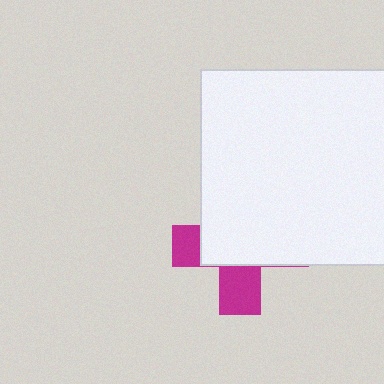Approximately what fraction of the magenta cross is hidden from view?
Roughly 65% of the magenta cross is hidden behind the white square.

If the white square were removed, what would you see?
You would see the complete magenta cross.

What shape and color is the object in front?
The object in front is a white square.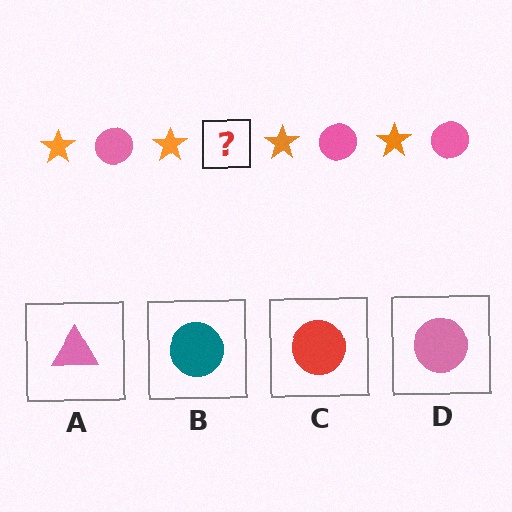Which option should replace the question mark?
Option D.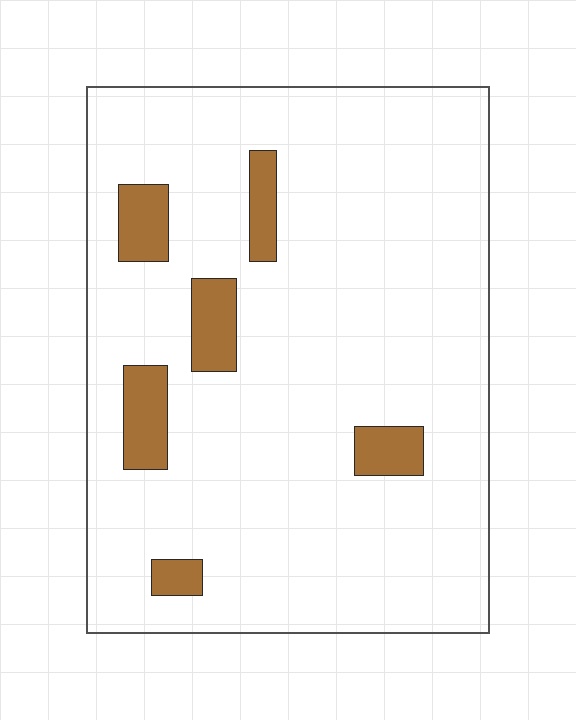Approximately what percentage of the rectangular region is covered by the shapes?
Approximately 10%.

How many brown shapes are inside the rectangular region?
6.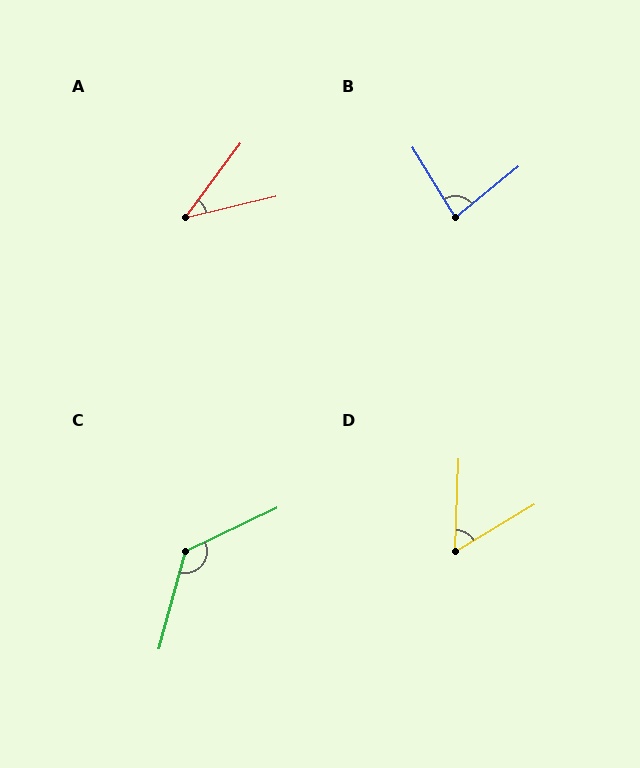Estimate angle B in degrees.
Approximately 82 degrees.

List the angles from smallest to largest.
A (40°), D (57°), B (82°), C (131°).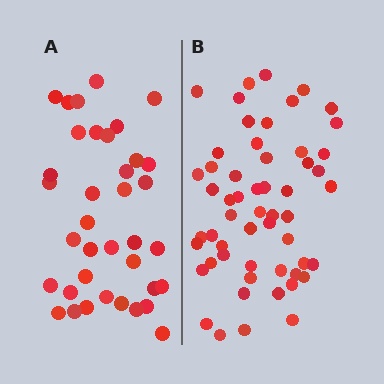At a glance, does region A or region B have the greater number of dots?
Region B (the right region) has more dots.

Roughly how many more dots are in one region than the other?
Region B has approximately 20 more dots than region A.